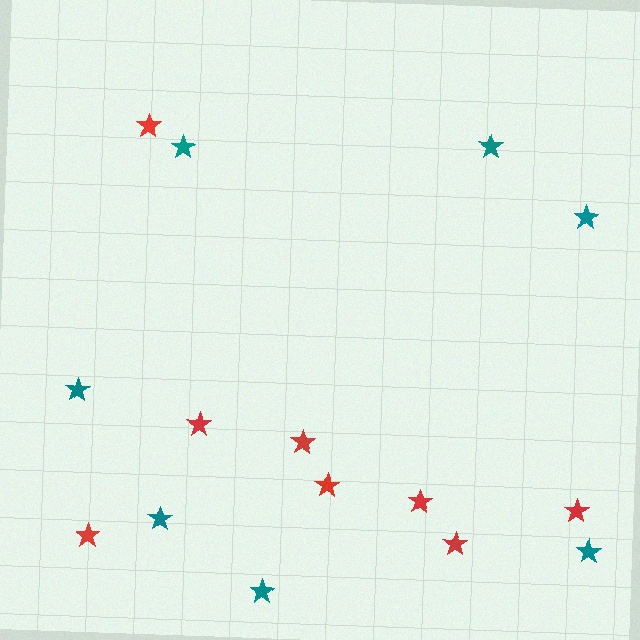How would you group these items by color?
There are 2 groups: one group of teal stars (7) and one group of red stars (8).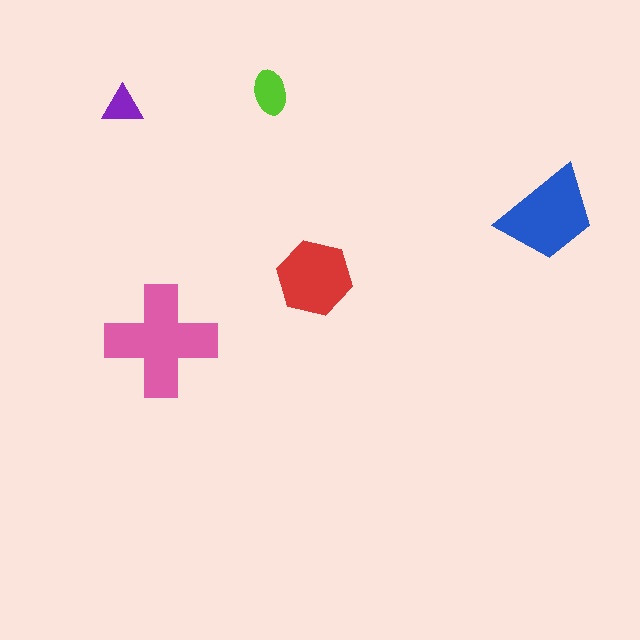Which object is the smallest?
The purple triangle.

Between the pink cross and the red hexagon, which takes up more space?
The pink cross.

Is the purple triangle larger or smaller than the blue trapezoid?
Smaller.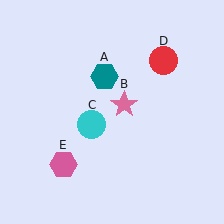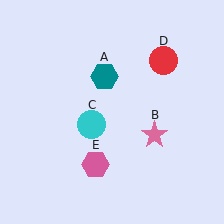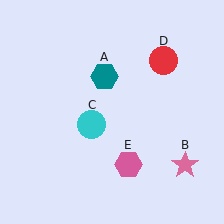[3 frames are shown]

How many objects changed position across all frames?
2 objects changed position: pink star (object B), pink hexagon (object E).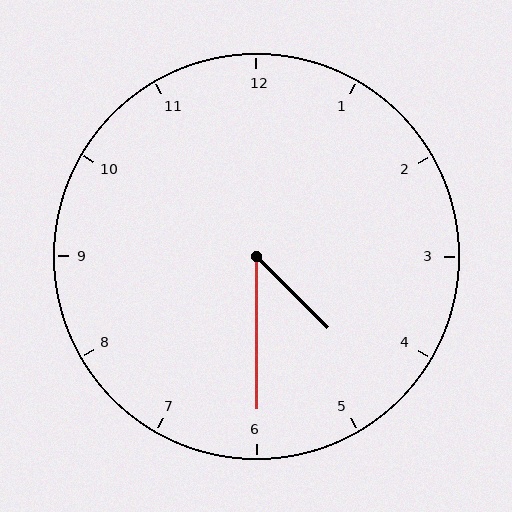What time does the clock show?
4:30.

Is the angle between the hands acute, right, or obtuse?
It is acute.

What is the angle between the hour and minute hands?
Approximately 45 degrees.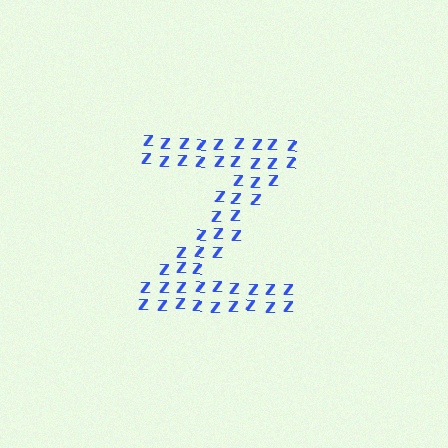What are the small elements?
The small elements are letter Z's.